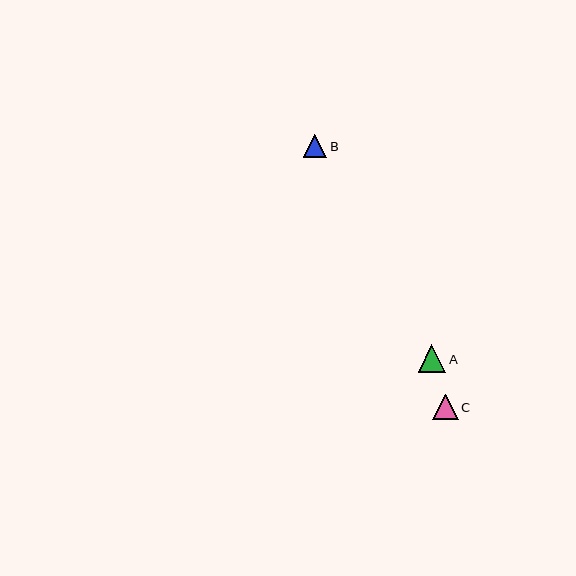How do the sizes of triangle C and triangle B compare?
Triangle C and triangle B are approximately the same size.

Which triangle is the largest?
Triangle A is the largest with a size of approximately 28 pixels.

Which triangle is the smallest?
Triangle B is the smallest with a size of approximately 24 pixels.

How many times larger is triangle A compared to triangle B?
Triangle A is approximately 1.2 times the size of triangle B.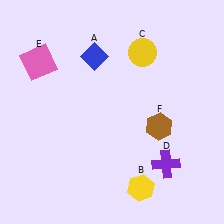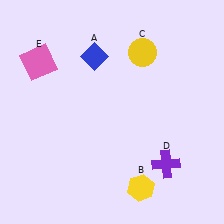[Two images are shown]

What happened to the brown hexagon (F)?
The brown hexagon (F) was removed in Image 2. It was in the bottom-right area of Image 1.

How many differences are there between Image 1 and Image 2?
There is 1 difference between the two images.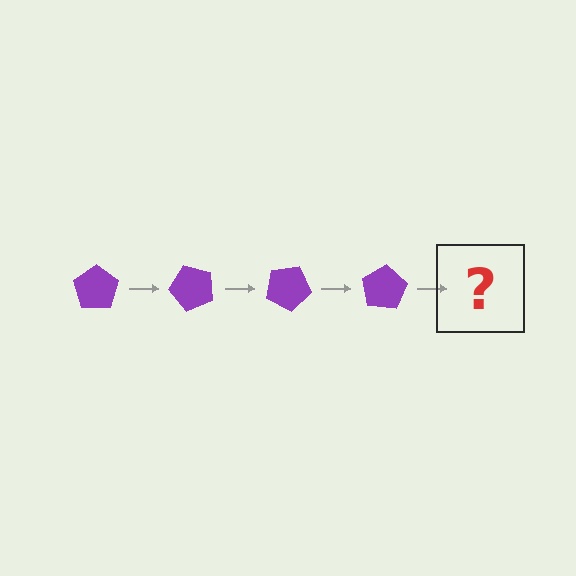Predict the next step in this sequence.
The next step is a purple pentagon rotated 200 degrees.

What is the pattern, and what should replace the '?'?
The pattern is that the pentagon rotates 50 degrees each step. The '?' should be a purple pentagon rotated 200 degrees.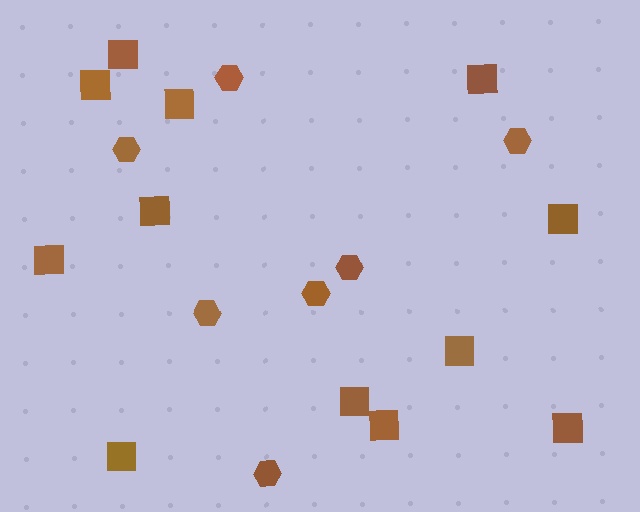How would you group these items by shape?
There are 2 groups: one group of hexagons (7) and one group of squares (12).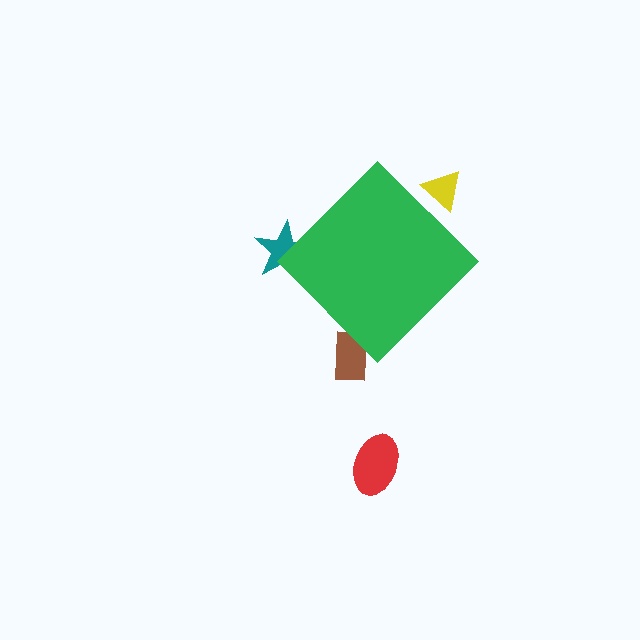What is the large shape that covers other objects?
A green diamond.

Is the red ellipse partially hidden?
No, the red ellipse is fully visible.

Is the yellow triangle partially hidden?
Yes, the yellow triangle is partially hidden behind the green diamond.